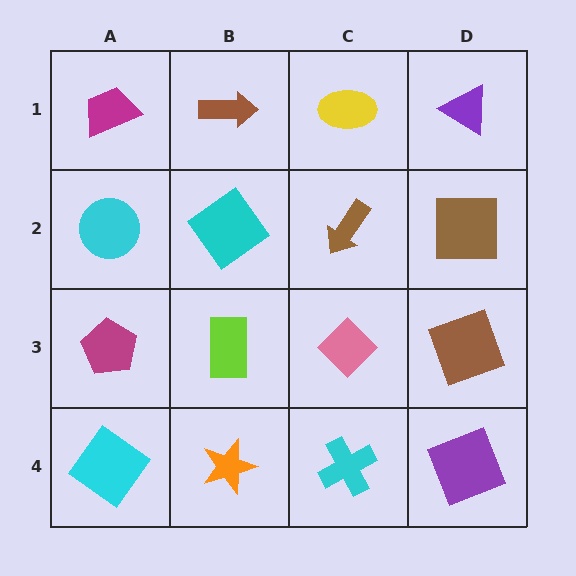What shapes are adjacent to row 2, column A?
A magenta trapezoid (row 1, column A), a magenta pentagon (row 3, column A), a cyan diamond (row 2, column B).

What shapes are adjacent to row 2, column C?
A yellow ellipse (row 1, column C), a pink diamond (row 3, column C), a cyan diamond (row 2, column B), a brown square (row 2, column D).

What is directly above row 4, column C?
A pink diamond.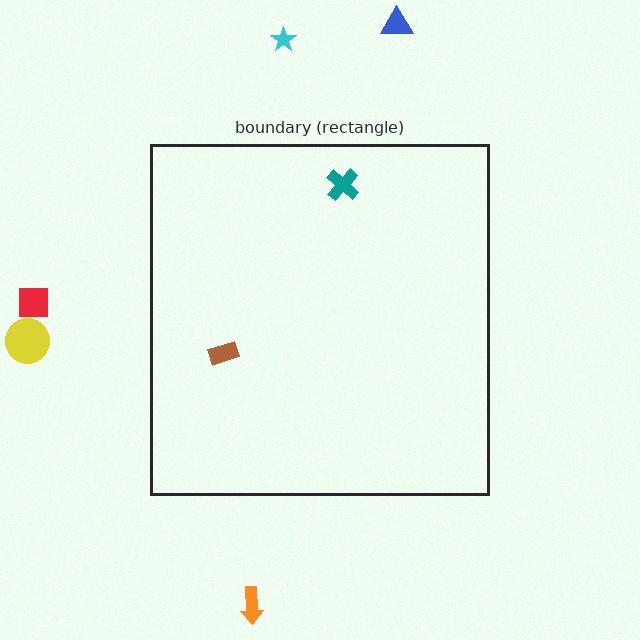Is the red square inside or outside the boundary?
Outside.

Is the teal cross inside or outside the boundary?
Inside.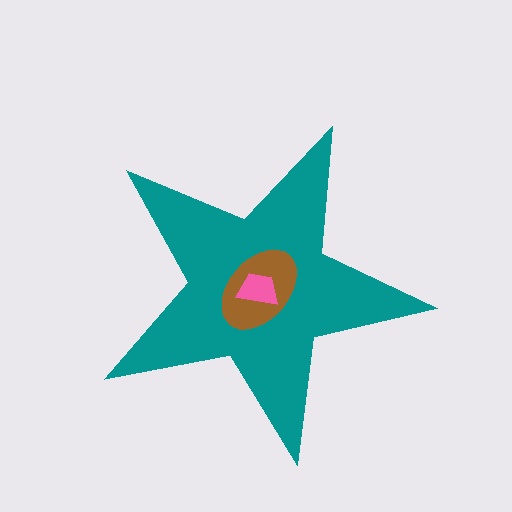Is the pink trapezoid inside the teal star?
Yes.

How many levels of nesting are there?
3.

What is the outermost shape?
The teal star.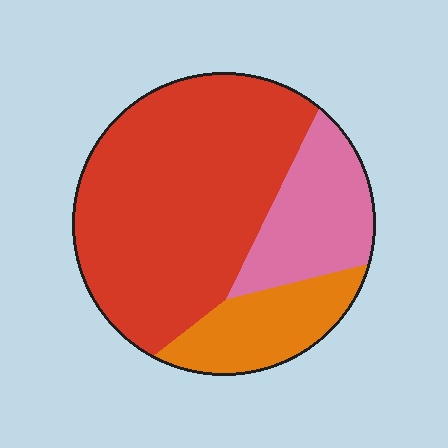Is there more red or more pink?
Red.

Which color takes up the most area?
Red, at roughly 60%.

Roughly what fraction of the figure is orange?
Orange covers 17% of the figure.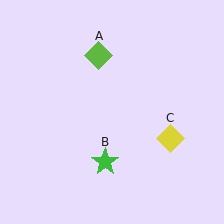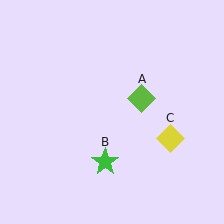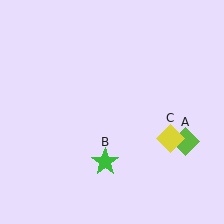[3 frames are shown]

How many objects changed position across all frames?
1 object changed position: lime diamond (object A).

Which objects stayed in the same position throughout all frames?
Green star (object B) and yellow diamond (object C) remained stationary.